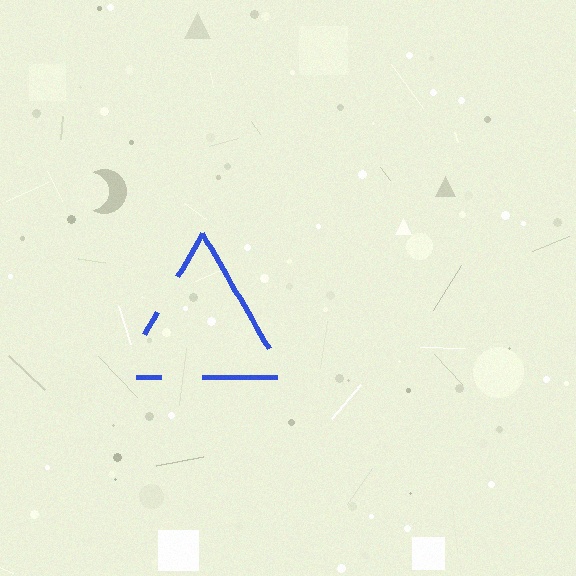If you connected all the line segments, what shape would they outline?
They would outline a triangle.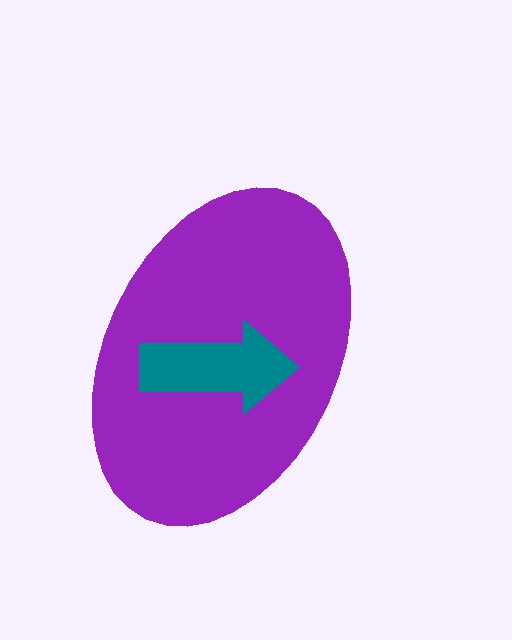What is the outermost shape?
The purple ellipse.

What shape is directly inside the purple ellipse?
The teal arrow.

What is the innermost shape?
The teal arrow.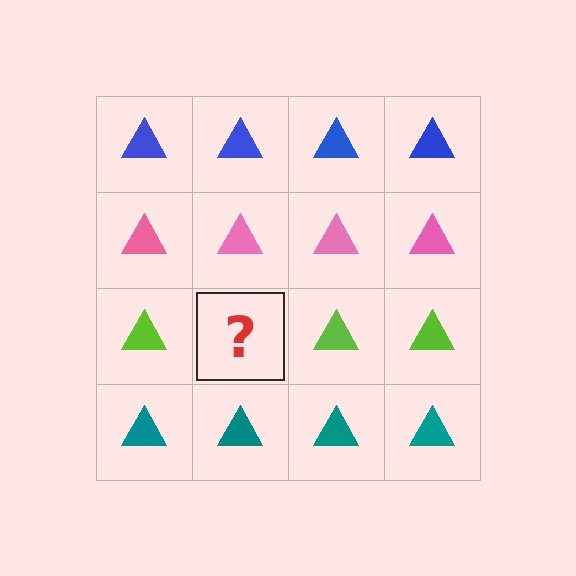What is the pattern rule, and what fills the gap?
The rule is that each row has a consistent color. The gap should be filled with a lime triangle.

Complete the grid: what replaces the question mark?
The question mark should be replaced with a lime triangle.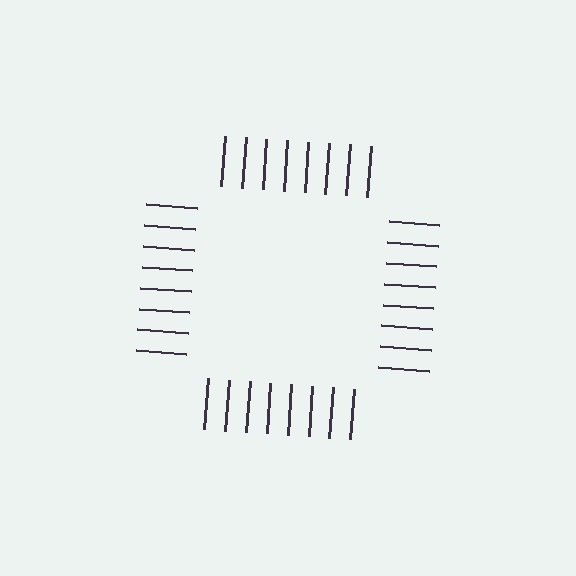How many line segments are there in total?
32 — 8 along each of the 4 edges.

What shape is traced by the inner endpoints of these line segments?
An illusory square — the line segments terminate on its edges but no continuous stroke is drawn.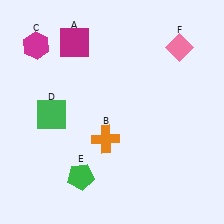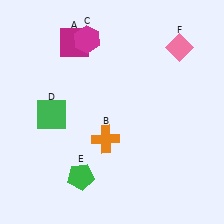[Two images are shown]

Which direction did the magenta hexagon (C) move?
The magenta hexagon (C) moved right.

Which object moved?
The magenta hexagon (C) moved right.